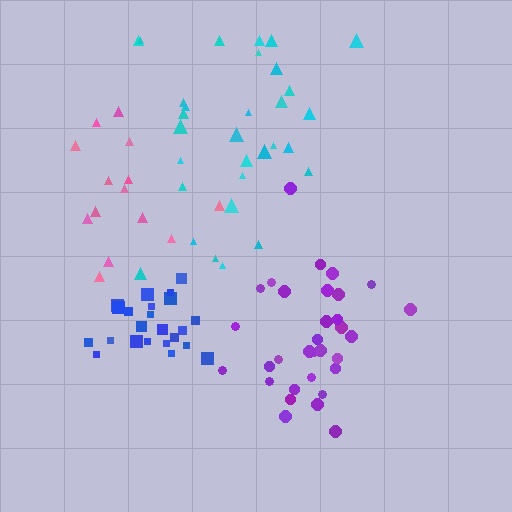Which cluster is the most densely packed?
Blue.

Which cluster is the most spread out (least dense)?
Pink.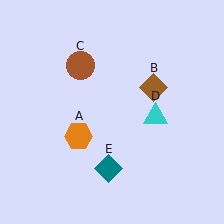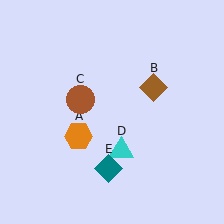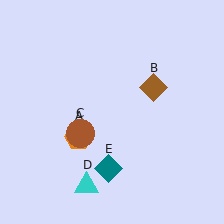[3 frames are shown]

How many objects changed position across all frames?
2 objects changed position: brown circle (object C), cyan triangle (object D).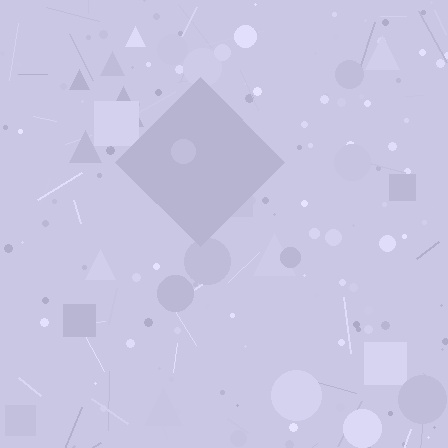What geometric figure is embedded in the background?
A diamond is embedded in the background.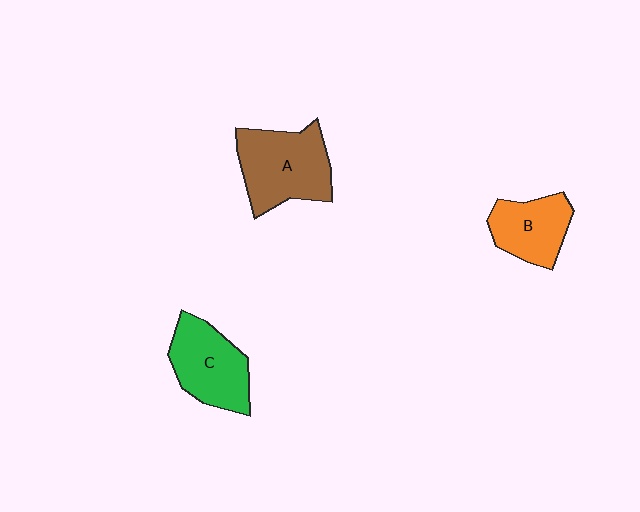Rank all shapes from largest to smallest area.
From largest to smallest: A (brown), C (green), B (orange).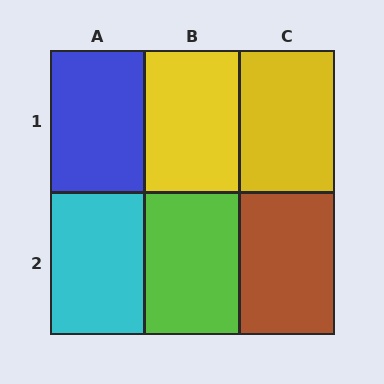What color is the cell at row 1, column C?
Yellow.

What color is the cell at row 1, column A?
Blue.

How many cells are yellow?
2 cells are yellow.